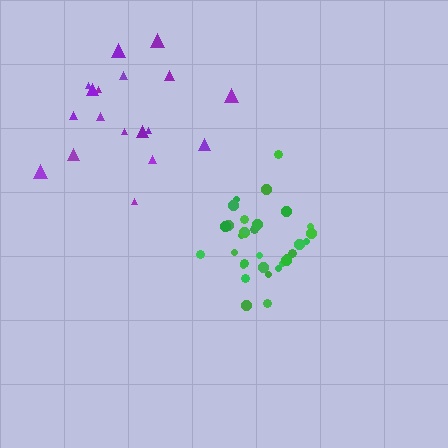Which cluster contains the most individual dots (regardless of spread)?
Green (32).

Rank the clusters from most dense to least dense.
green, purple.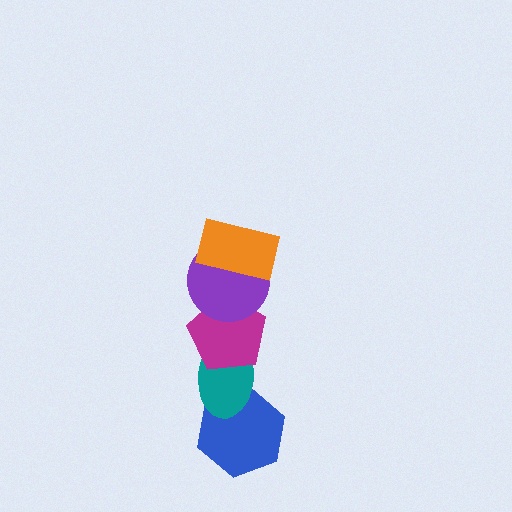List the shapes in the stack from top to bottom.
From top to bottom: the orange rectangle, the purple circle, the magenta pentagon, the teal ellipse, the blue hexagon.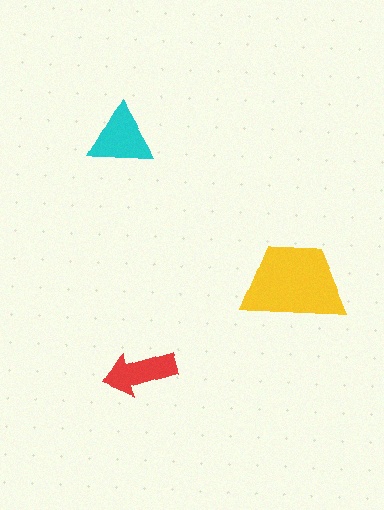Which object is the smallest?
The red arrow.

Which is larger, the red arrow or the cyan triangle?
The cyan triangle.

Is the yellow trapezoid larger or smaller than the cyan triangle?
Larger.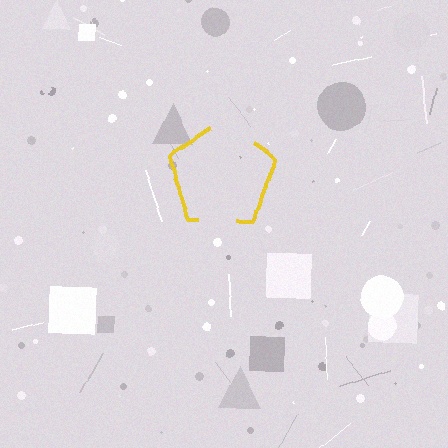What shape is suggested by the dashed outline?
The dashed outline suggests a pentagon.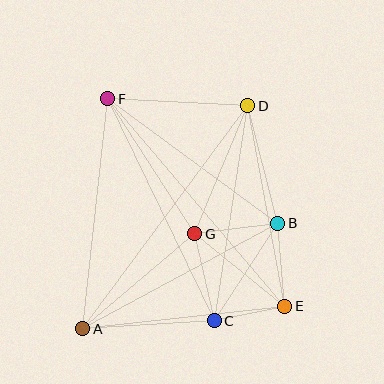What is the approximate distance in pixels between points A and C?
The distance between A and C is approximately 132 pixels.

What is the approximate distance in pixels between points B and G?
The distance between B and G is approximately 84 pixels.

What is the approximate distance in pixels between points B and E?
The distance between B and E is approximately 83 pixels.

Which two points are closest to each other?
Points C and E are closest to each other.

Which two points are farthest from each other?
Points A and D are farthest from each other.